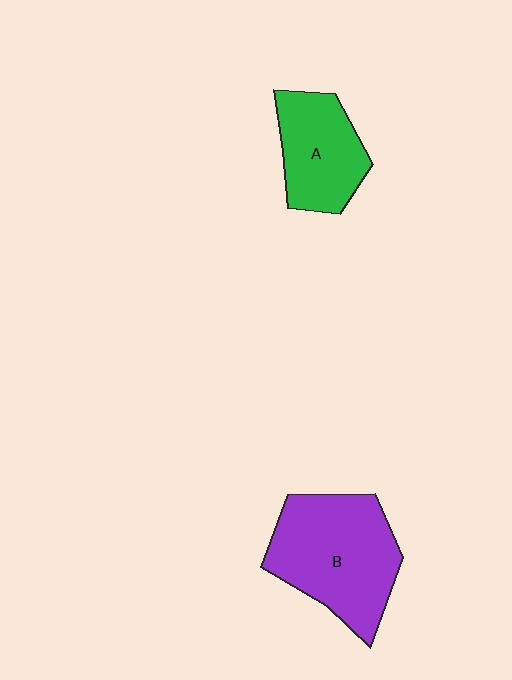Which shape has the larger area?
Shape B (purple).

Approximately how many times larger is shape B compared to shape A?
Approximately 1.6 times.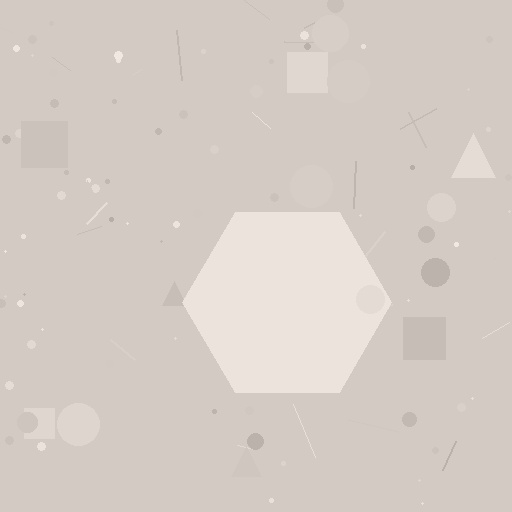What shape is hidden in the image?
A hexagon is hidden in the image.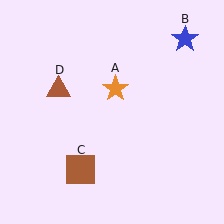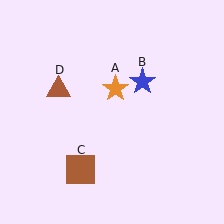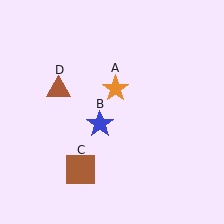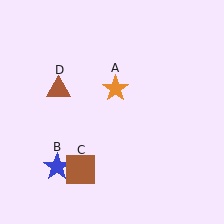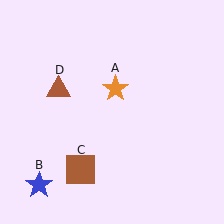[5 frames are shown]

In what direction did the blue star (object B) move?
The blue star (object B) moved down and to the left.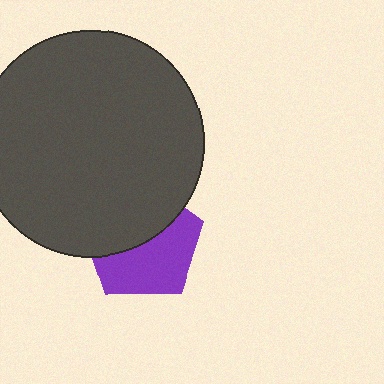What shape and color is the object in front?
The object in front is a dark gray circle.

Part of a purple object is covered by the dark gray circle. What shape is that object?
It is a pentagon.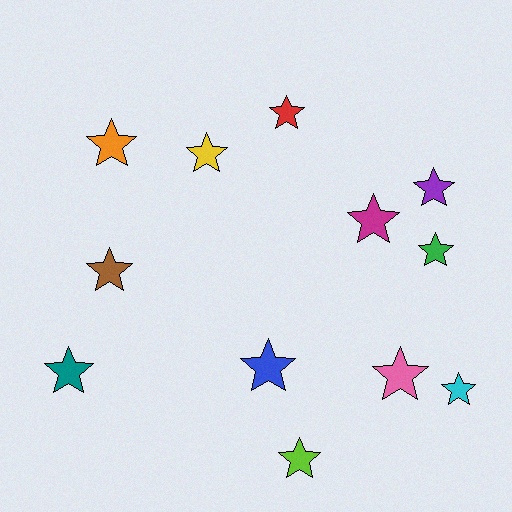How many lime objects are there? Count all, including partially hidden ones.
There is 1 lime object.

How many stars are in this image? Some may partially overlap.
There are 12 stars.